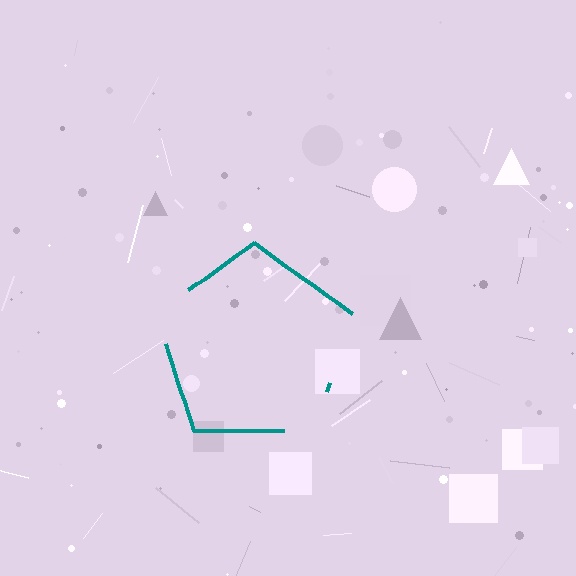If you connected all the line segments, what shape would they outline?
They would outline a pentagon.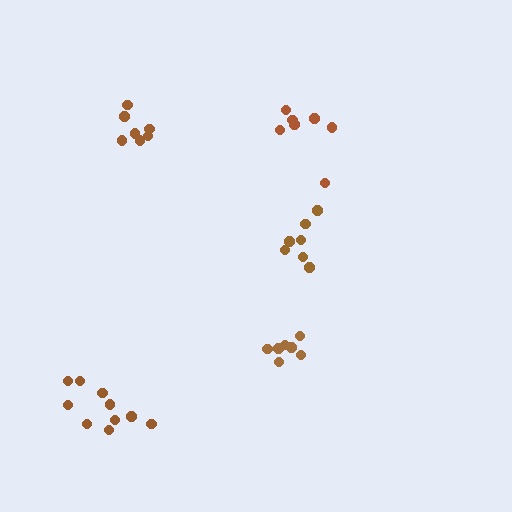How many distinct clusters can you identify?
There are 5 distinct clusters.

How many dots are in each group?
Group 1: 7 dots, Group 2: 7 dots, Group 3: 7 dots, Group 4: 7 dots, Group 5: 10 dots (38 total).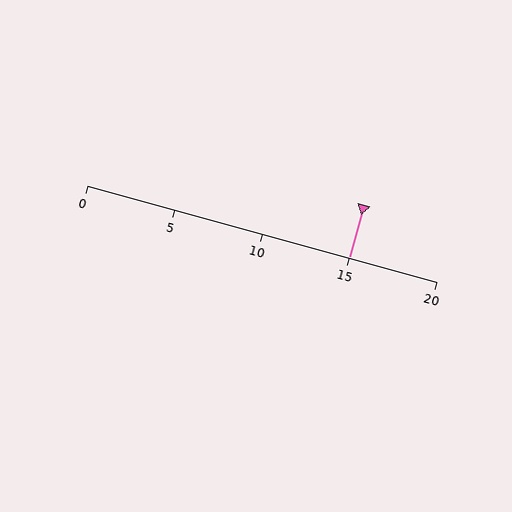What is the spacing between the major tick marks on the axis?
The major ticks are spaced 5 apart.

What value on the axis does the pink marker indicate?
The marker indicates approximately 15.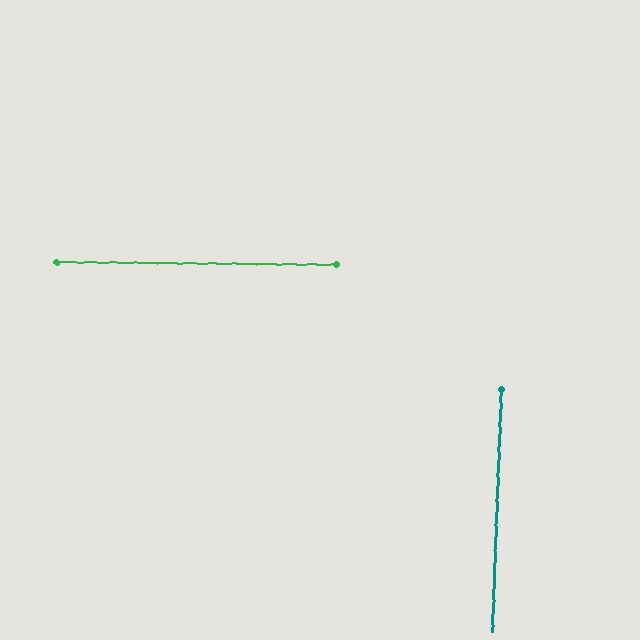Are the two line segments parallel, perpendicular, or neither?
Perpendicular — they meet at approximately 88°.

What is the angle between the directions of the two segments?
Approximately 88 degrees.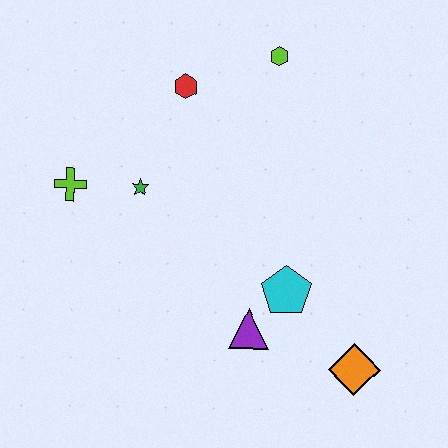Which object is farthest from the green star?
The orange diamond is farthest from the green star.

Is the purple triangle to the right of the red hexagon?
Yes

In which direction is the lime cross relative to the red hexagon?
The lime cross is to the left of the red hexagon.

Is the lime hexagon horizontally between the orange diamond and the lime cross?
Yes